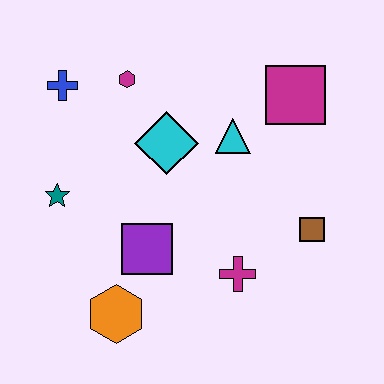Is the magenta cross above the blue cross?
No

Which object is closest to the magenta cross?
The brown square is closest to the magenta cross.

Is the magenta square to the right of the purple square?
Yes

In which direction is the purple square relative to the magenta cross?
The purple square is to the left of the magenta cross.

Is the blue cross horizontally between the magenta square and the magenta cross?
No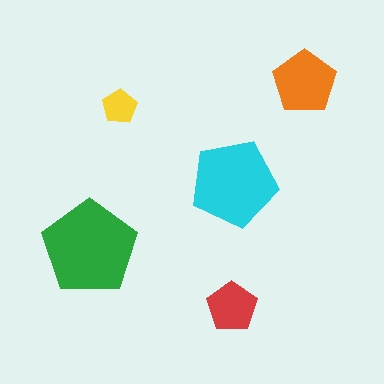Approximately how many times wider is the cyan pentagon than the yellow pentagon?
About 2.5 times wider.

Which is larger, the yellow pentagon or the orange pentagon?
The orange one.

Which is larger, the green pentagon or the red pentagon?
The green one.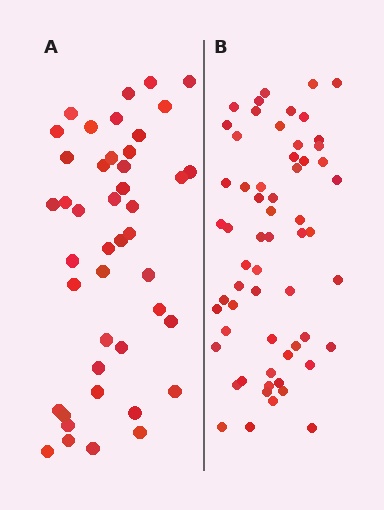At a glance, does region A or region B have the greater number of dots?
Region B (the right region) has more dots.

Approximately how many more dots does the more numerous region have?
Region B has approximately 15 more dots than region A.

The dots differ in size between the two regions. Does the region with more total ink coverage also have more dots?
No. Region A has more total ink coverage because its dots are larger, but region B actually contains more individual dots. Total area can be misleading — the number of items is what matters here.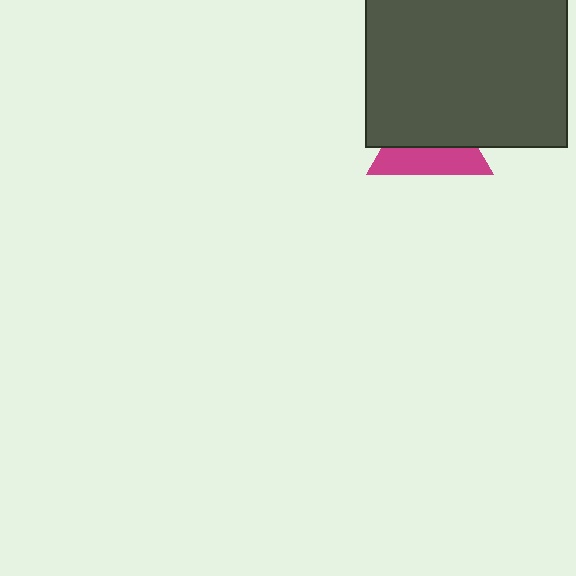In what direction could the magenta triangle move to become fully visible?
The magenta triangle could move down. That would shift it out from behind the dark gray square entirely.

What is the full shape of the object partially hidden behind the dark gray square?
The partially hidden object is a magenta triangle.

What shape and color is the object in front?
The object in front is a dark gray square.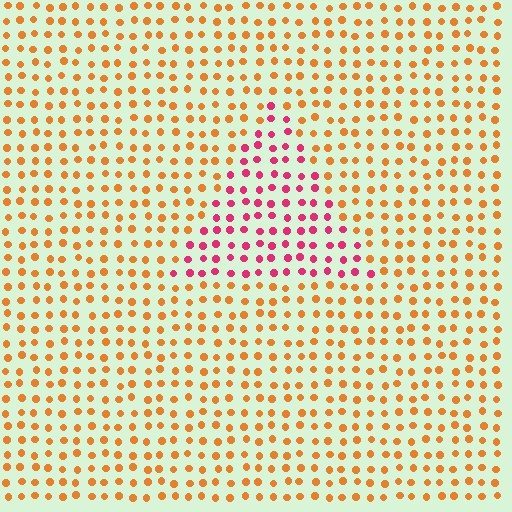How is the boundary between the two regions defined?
The boundary is defined purely by a slight shift in hue (about 51 degrees). Spacing, size, and orientation are identical on both sides.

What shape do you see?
I see a triangle.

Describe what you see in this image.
The image is filled with small orange elements in a uniform arrangement. A triangle-shaped region is visible where the elements are tinted to a slightly different hue, forming a subtle color boundary.